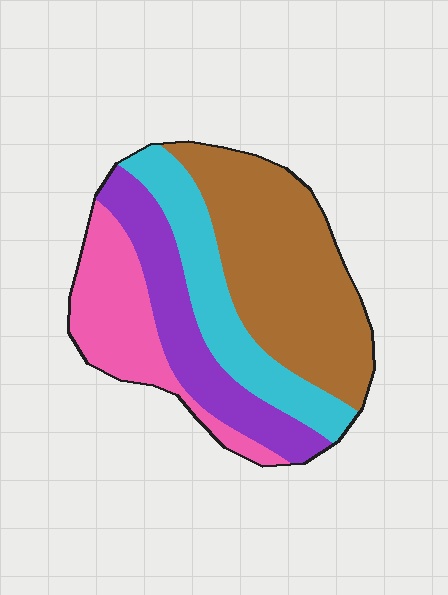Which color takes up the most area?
Brown, at roughly 40%.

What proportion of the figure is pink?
Pink covers around 20% of the figure.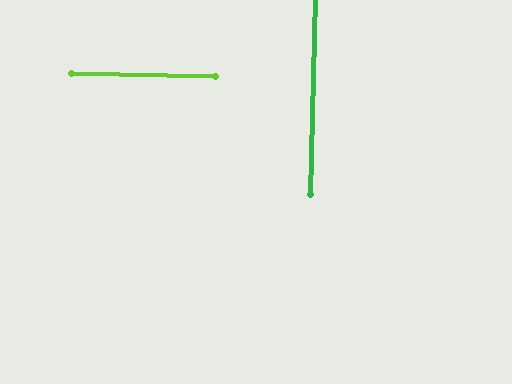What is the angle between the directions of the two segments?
Approximately 90 degrees.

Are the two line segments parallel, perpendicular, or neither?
Perpendicular — they meet at approximately 90°.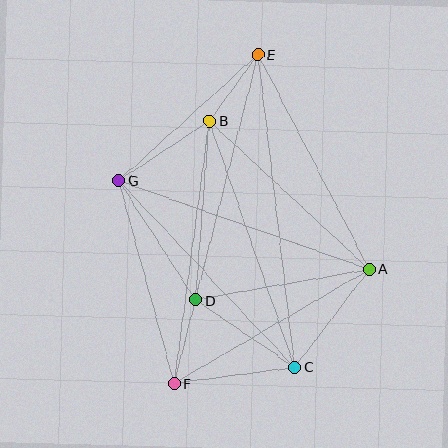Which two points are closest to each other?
Points B and E are closest to each other.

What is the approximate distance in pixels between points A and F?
The distance between A and F is approximately 226 pixels.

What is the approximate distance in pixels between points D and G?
The distance between D and G is approximately 142 pixels.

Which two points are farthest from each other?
Points E and F are farthest from each other.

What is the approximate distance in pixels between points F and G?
The distance between F and G is approximately 211 pixels.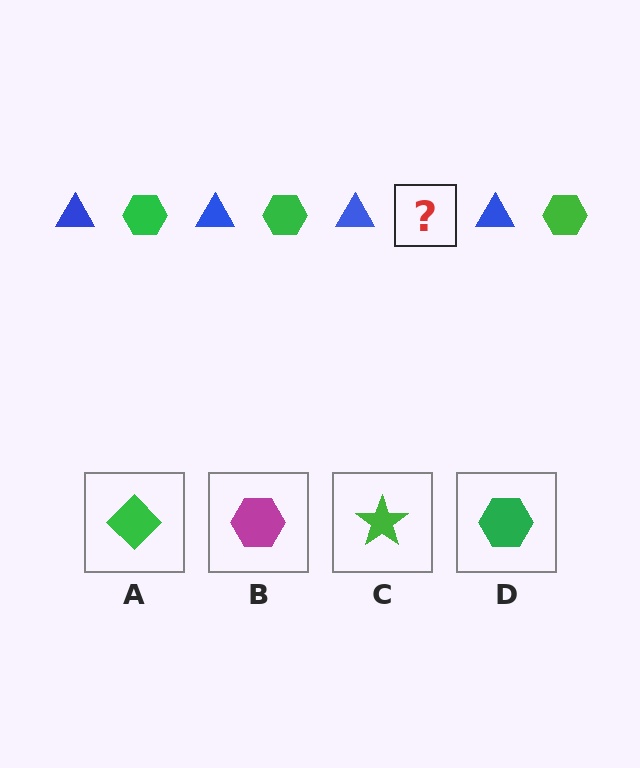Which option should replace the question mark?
Option D.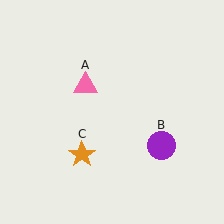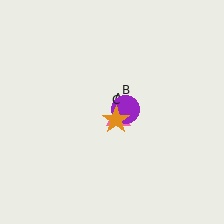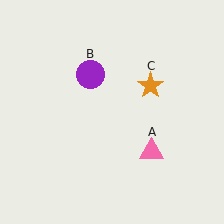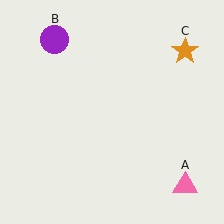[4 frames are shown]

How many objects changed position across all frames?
3 objects changed position: pink triangle (object A), purple circle (object B), orange star (object C).